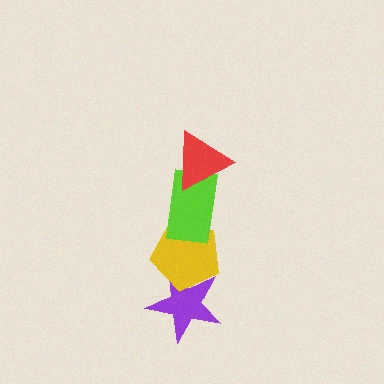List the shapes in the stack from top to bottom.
From top to bottom: the red triangle, the lime rectangle, the yellow pentagon, the purple star.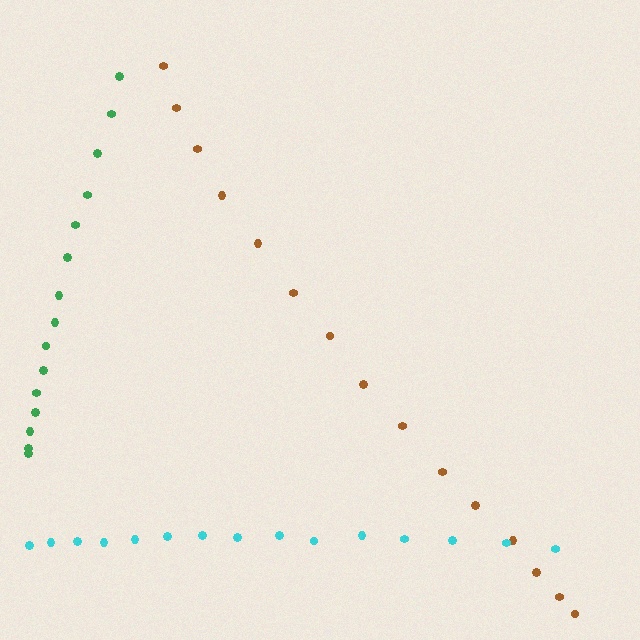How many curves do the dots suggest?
There are 3 distinct paths.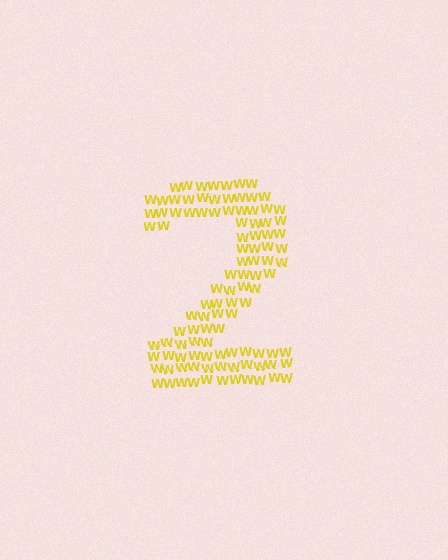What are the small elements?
The small elements are letter W's.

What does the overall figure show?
The overall figure shows the digit 2.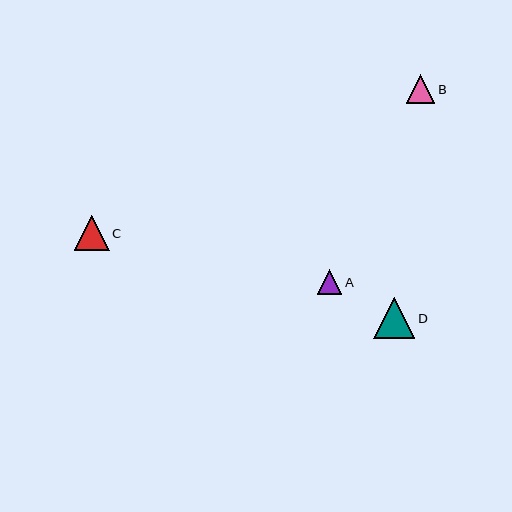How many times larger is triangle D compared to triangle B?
Triangle D is approximately 1.4 times the size of triangle B.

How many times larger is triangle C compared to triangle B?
Triangle C is approximately 1.2 times the size of triangle B.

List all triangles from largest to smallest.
From largest to smallest: D, C, B, A.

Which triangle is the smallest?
Triangle A is the smallest with a size of approximately 24 pixels.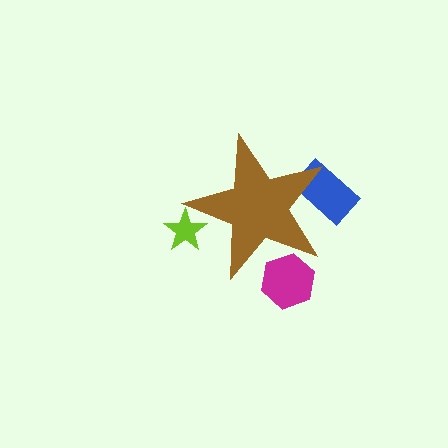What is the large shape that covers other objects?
A brown star.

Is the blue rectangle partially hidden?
Yes, the blue rectangle is partially hidden behind the brown star.